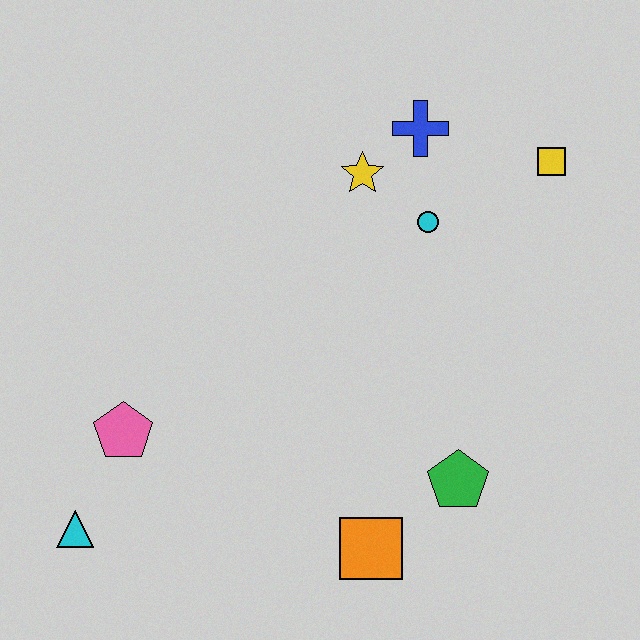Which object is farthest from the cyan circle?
The cyan triangle is farthest from the cyan circle.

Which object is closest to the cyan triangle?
The pink pentagon is closest to the cyan triangle.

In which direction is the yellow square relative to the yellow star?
The yellow square is to the right of the yellow star.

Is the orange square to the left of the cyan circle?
Yes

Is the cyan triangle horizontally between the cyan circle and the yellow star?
No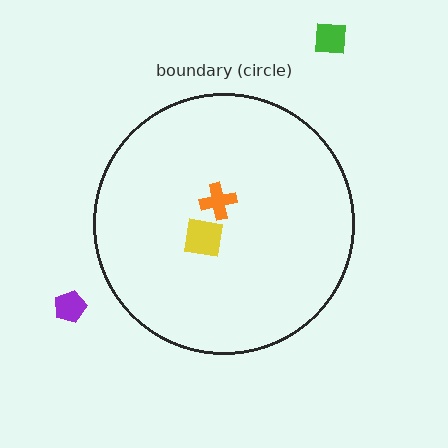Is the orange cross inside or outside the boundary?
Inside.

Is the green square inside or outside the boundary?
Outside.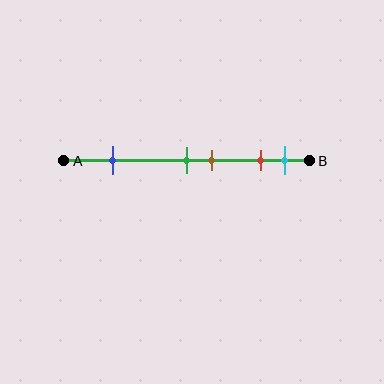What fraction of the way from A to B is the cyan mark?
The cyan mark is approximately 90% (0.9) of the way from A to B.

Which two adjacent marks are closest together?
The green and brown marks are the closest adjacent pair.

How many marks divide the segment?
There are 5 marks dividing the segment.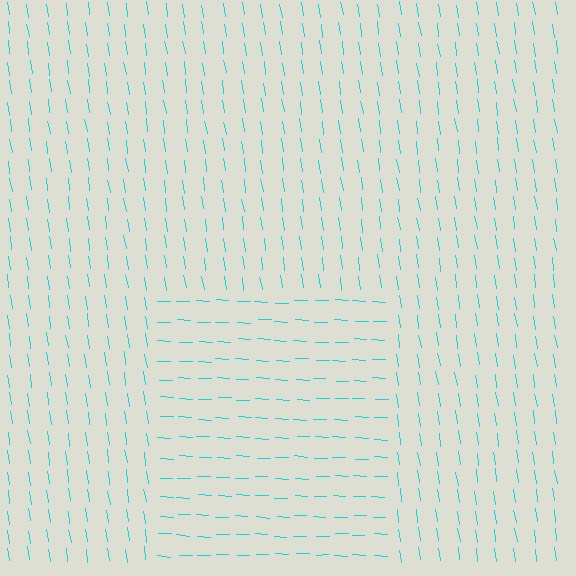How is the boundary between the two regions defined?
The boundary is defined purely by a change in line orientation (approximately 79 degrees difference). All lines are the same color and thickness.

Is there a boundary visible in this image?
Yes, there is a texture boundary formed by a change in line orientation.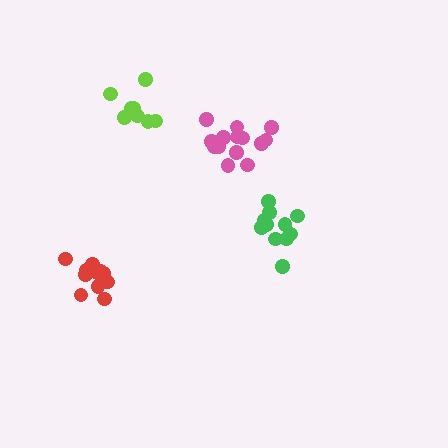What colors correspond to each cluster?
The clusters are colored: green, lime, pink, red.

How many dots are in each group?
Group 1: 11 dots, Group 2: 8 dots, Group 3: 14 dots, Group 4: 13 dots (46 total).